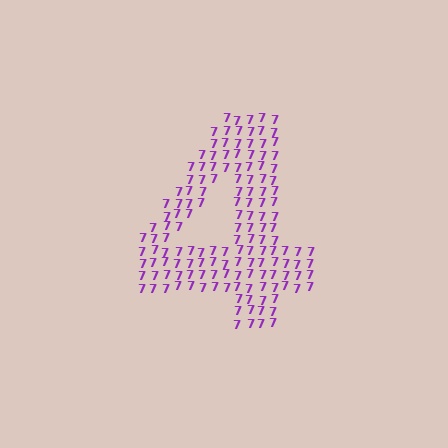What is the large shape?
The large shape is the digit 4.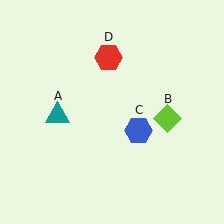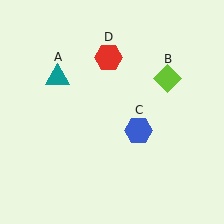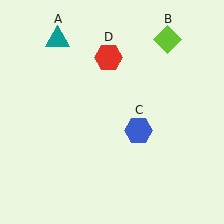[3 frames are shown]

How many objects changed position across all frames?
2 objects changed position: teal triangle (object A), lime diamond (object B).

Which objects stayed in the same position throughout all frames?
Blue hexagon (object C) and red hexagon (object D) remained stationary.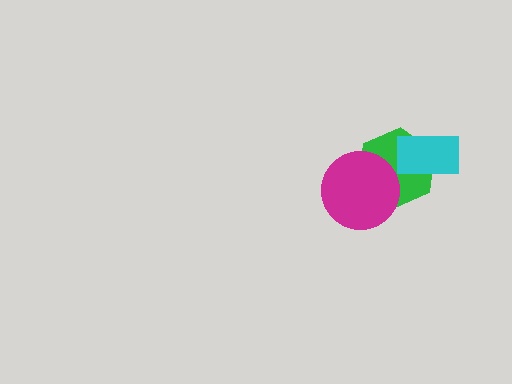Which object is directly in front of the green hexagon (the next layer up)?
The cyan rectangle is directly in front of the green hexagon.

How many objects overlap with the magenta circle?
1 object overlaps with the magenta circle.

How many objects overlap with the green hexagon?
2 objects overlap with the green hexagon.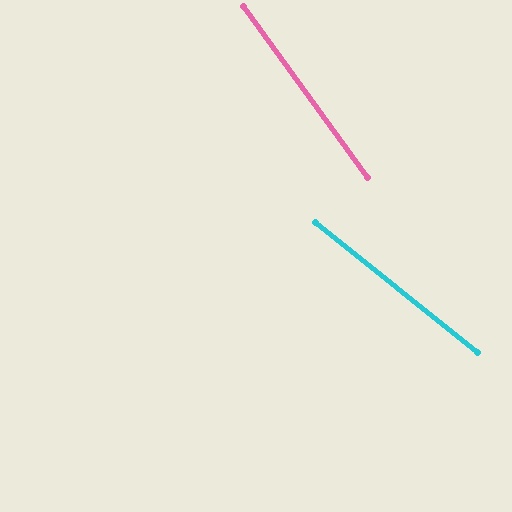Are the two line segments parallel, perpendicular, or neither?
Neither parallel nor perpendicular — they differ by about 15°.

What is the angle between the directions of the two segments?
Approximately 15 degrees.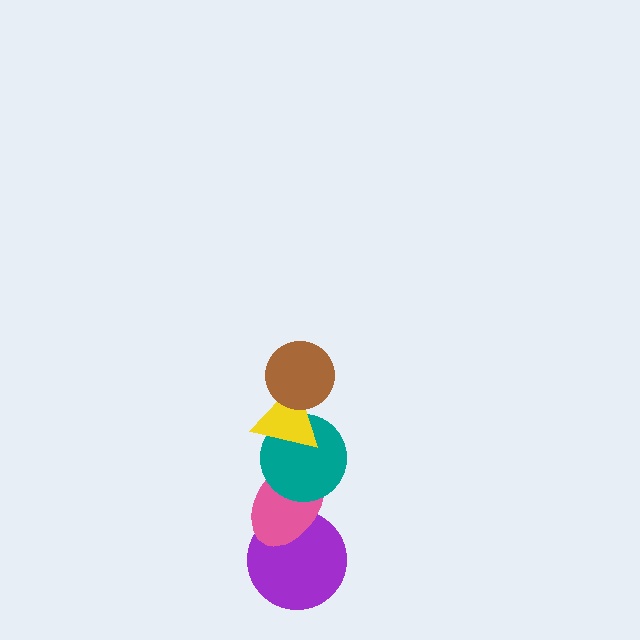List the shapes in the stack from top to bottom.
From top to bottom: the brown circle, the yellow triangle, the teal circle, the pink ellipse, the purple circle.